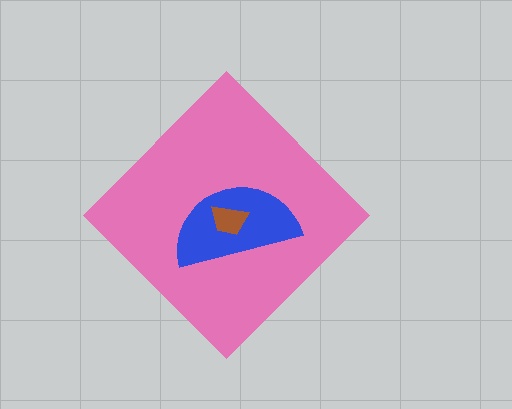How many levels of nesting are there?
3.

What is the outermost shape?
The pink diamond.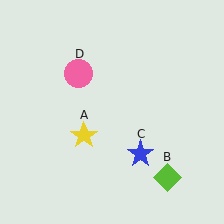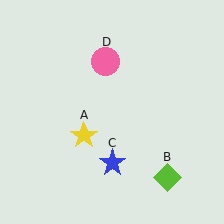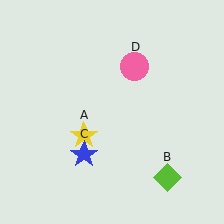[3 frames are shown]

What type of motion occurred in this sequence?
The blue star (object C), pink circle (object D) rotated clockwise around the center of the scene.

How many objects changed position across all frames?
2 objects changed position: blue star (object C), pink circle (object D).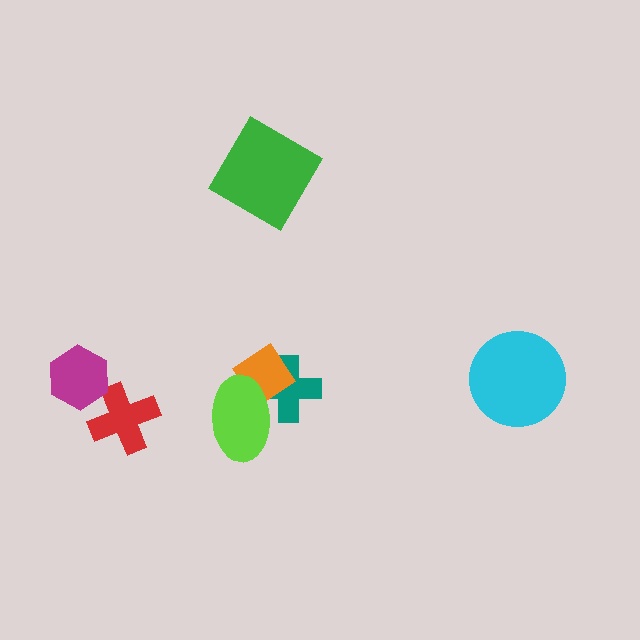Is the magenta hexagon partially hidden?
No, no other shape covers it.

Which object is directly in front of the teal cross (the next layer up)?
The orange diamond is directly in front of the teal cross.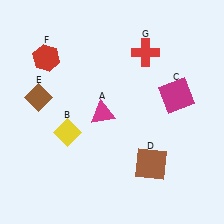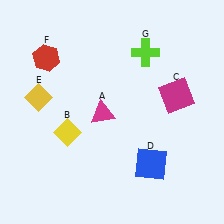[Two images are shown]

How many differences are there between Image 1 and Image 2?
There are 3 differences between the two images.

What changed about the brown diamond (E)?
In Image 1, E is brown. In Image 2, it changed to yellow.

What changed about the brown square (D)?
In Image 1, D is brown. In Image 2, it changed to blue.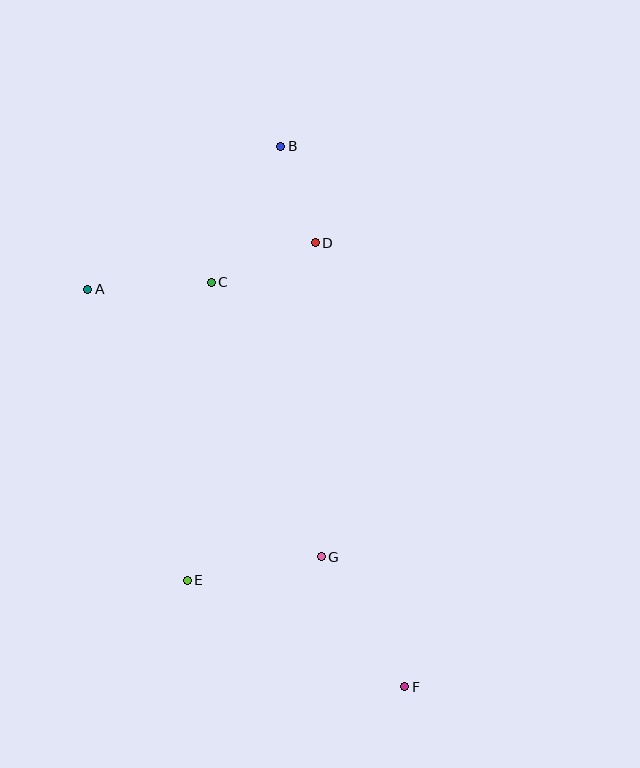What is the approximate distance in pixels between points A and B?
The distance between A and B is approximately 240 pixels.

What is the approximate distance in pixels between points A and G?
The distance between A and G is approximately 355 pixels.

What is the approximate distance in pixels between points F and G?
The distance between F and G is approximately 154 pixels.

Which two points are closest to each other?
Points B and D are closest to each other.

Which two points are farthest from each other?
Points B and F are farthest from each other.